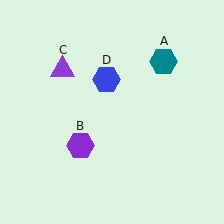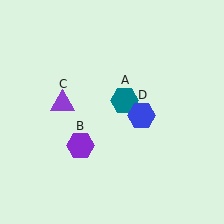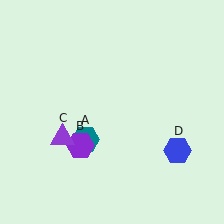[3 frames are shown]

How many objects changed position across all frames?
3 objects changed position: teal hexagon (object A), purple triangle (object C), blue hexagon (object D).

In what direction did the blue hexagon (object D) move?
The blue hexagon (object D) moved down and to the right.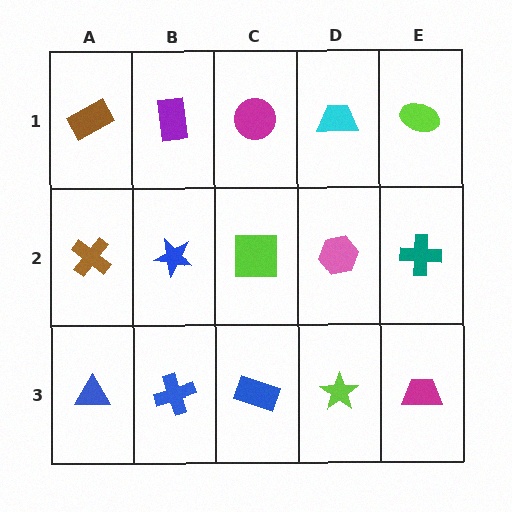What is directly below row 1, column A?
A brown cross.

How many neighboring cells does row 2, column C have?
4.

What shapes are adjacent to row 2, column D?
A cyan trapezoid (row 1, column D), a lime star (row 3, column D), a lime square (row 2, column C), a teal cross (row 2, column E).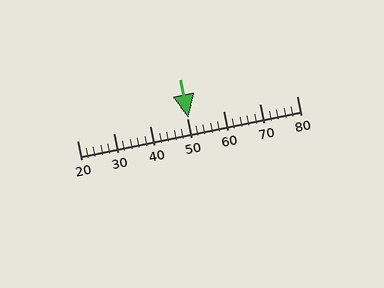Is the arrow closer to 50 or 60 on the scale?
The arrow is closer to 50.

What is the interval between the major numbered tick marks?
The major tick marks are spaced 10 units apart.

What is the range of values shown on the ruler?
The ruler shows values from 20 to 80.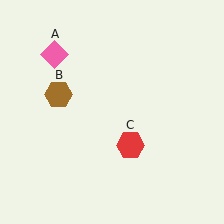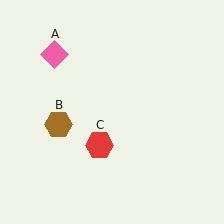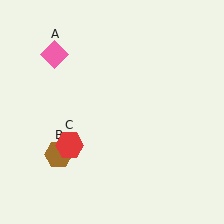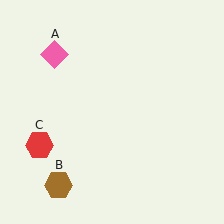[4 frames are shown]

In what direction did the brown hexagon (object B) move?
The brown hexagon (object B) moved down.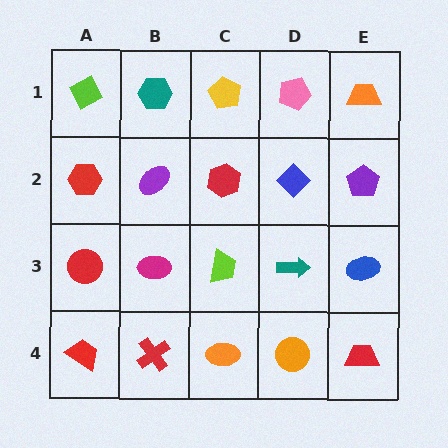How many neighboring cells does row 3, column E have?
3.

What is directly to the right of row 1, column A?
A teal hexagon.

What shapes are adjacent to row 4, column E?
A blue ellipse (row 3, column E), an orange circle (row 4, column D).